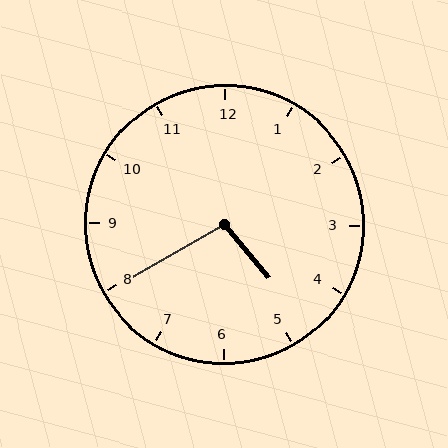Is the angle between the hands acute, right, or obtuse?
It is obtuse.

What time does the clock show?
4:40.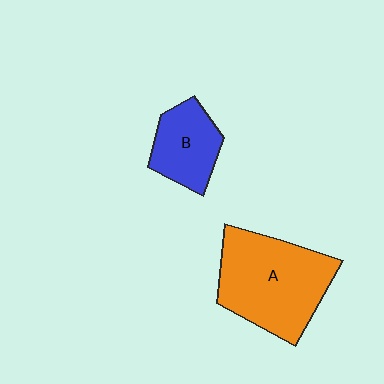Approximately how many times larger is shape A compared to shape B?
Approximately 2.0 times.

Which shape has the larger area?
Shape A (orange).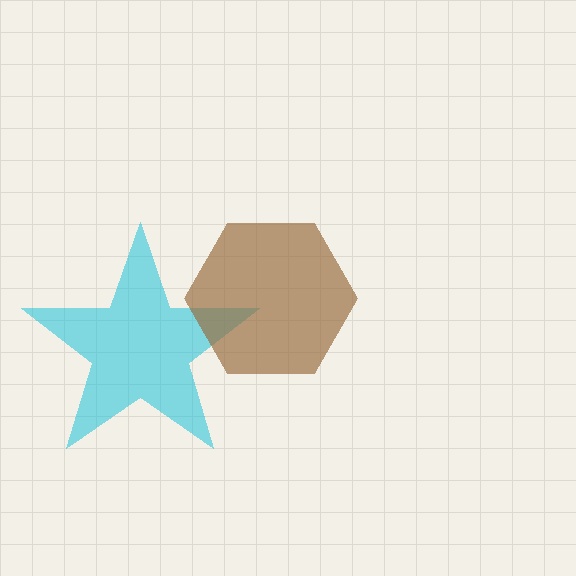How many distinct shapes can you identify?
There are 2 distinct shapes: a cyan star, a brown hexagon.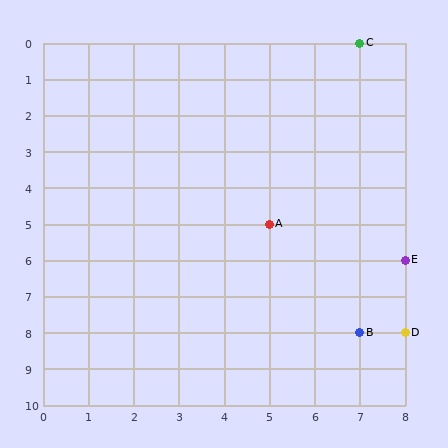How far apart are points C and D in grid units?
Points C and D are 1 column and 8 rows apart (about 8.1 grid units diagonally).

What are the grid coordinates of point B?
Point B is at grid coordinates (7, 8).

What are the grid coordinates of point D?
Point D is at grid coordinates (8, 8).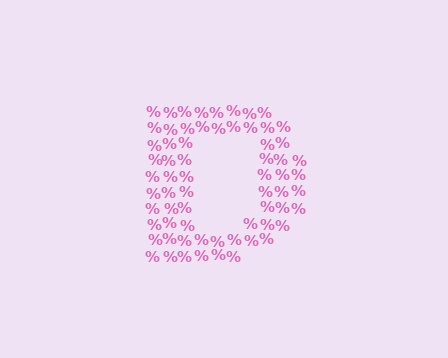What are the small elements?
The small elements are percent signs.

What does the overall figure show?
The overall figure shows the letter D.